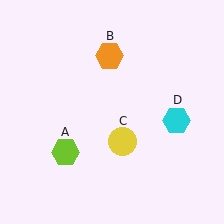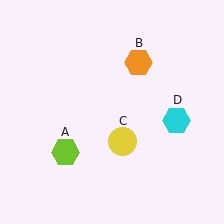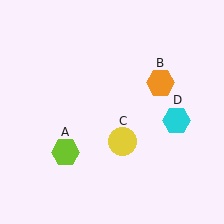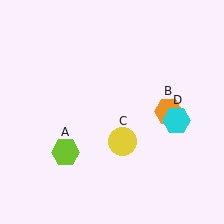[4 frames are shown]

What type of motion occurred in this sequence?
The orange hexagon (object B) rotated clockwise around the center of the scene.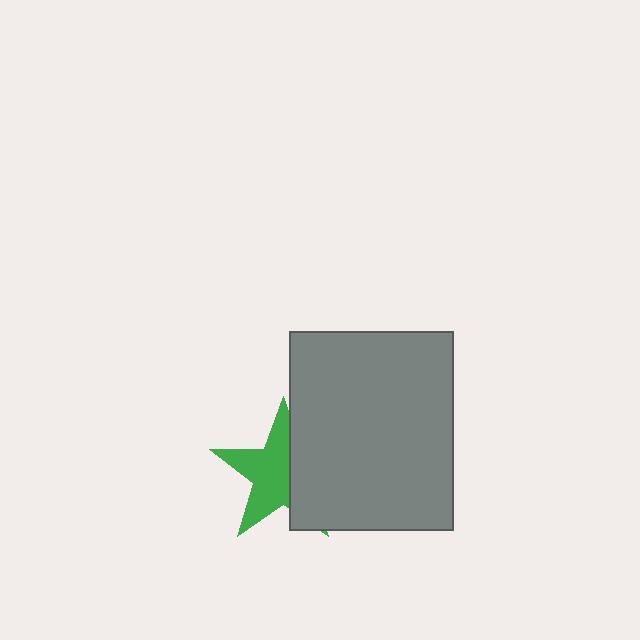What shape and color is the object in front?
The object in front is a gray rectangle.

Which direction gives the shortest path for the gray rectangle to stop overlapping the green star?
Moving right gives the shortest separation.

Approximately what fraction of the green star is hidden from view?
Roughly 40% of the green star is hidden behind the gray rectangle.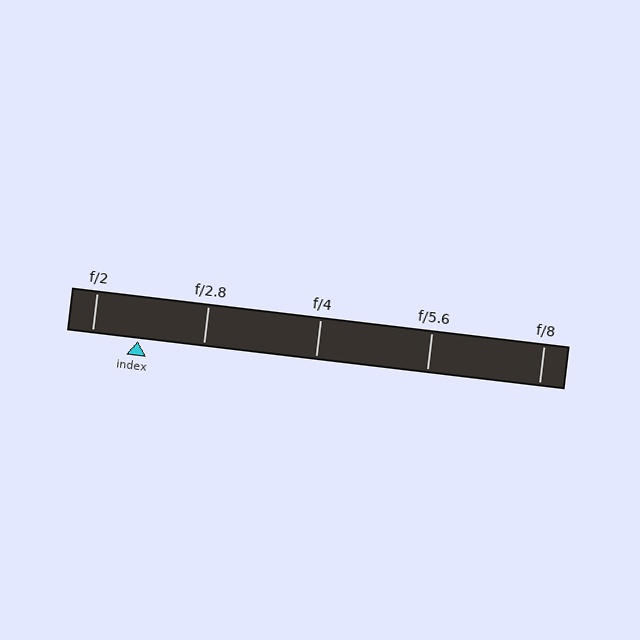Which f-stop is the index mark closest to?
The index mark is closest to f/2.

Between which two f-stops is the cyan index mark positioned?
The index mark is between f/2 and f/2.8.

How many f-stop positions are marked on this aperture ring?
There are 5 f-stop positions marked.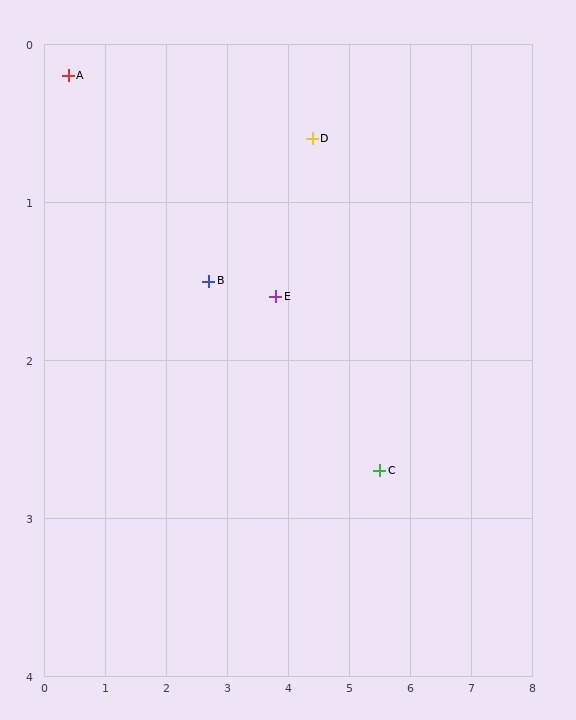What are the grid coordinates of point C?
Point C is at approximately (5.5, 2.7).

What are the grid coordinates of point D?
Point D is at approximately (4.4, 0.6).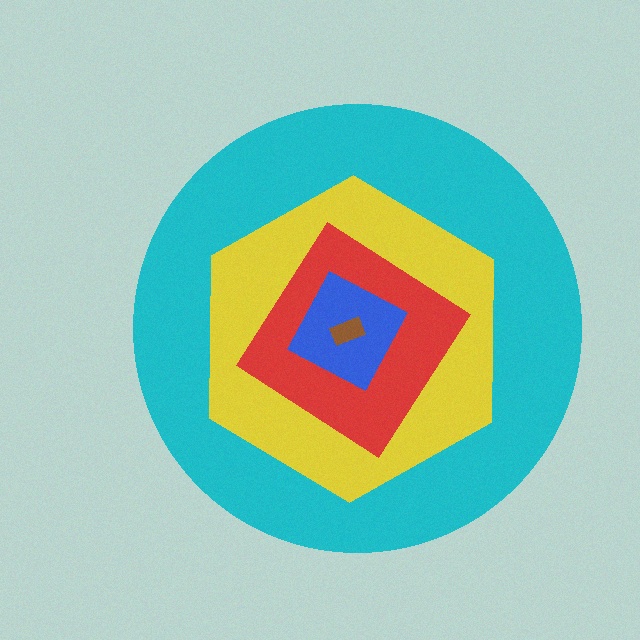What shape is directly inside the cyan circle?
The yellow hexagon.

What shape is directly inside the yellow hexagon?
The red diamond.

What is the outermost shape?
The cyan circle.